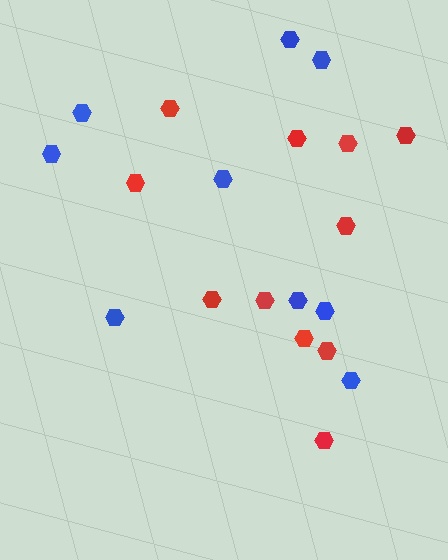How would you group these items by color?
There are 2 groups: one group of blue hexagons (9) and one group of red hexagons (11).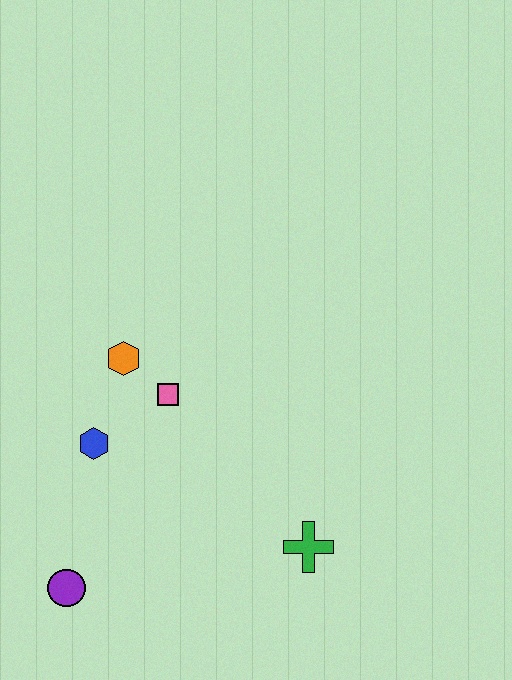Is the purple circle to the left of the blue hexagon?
Yes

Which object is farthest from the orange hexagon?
The green cross is farthest from the orange hexagon.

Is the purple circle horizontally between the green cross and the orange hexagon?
No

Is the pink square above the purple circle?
Yes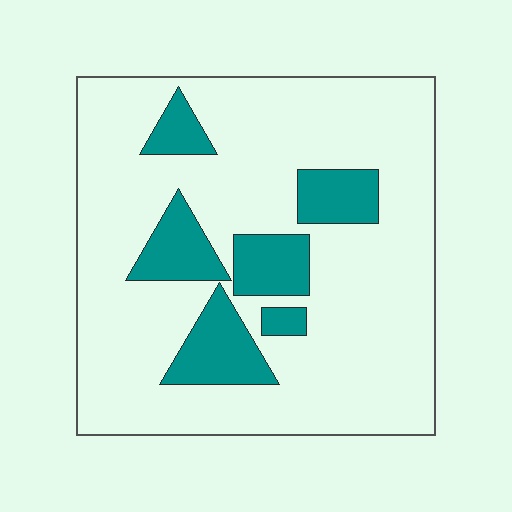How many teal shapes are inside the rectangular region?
6.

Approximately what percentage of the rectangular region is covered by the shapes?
Approximately 20%.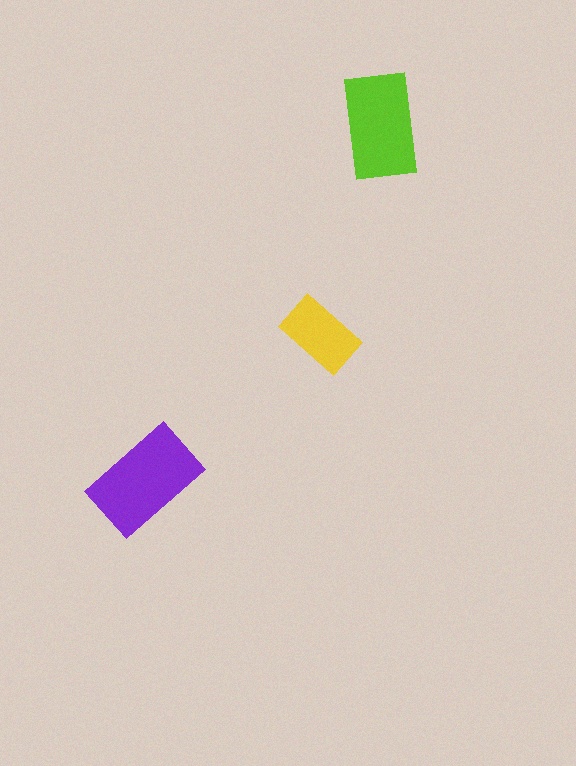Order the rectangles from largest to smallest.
the purple one, the lime one, the yellow one.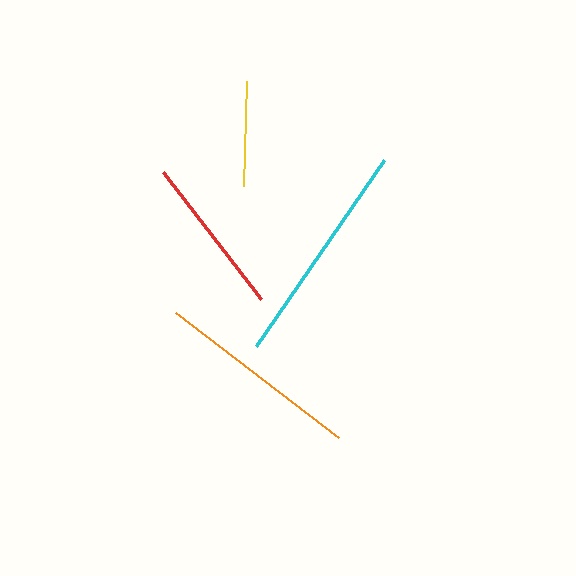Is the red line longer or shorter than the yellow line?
The red line is longer than the yellow line.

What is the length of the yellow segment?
The yellow segment is approximately 105 pixels long.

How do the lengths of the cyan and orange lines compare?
The cyan and orange lines are approximately the same length.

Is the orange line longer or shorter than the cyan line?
The cyan line is longer than the orange line.